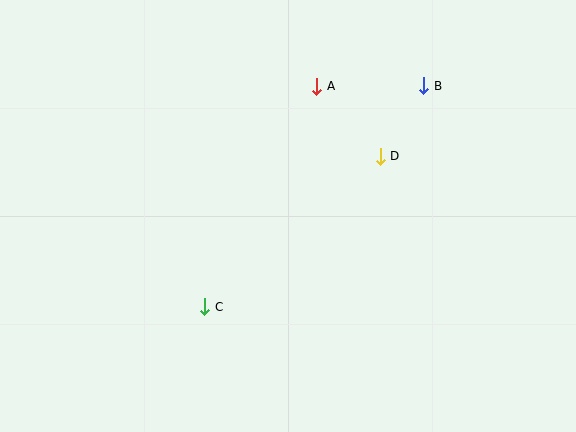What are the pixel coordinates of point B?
Point B is at (424, 86).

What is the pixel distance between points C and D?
The distance between C and D is 231 pixels.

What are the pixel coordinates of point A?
Point A is at (317, 86).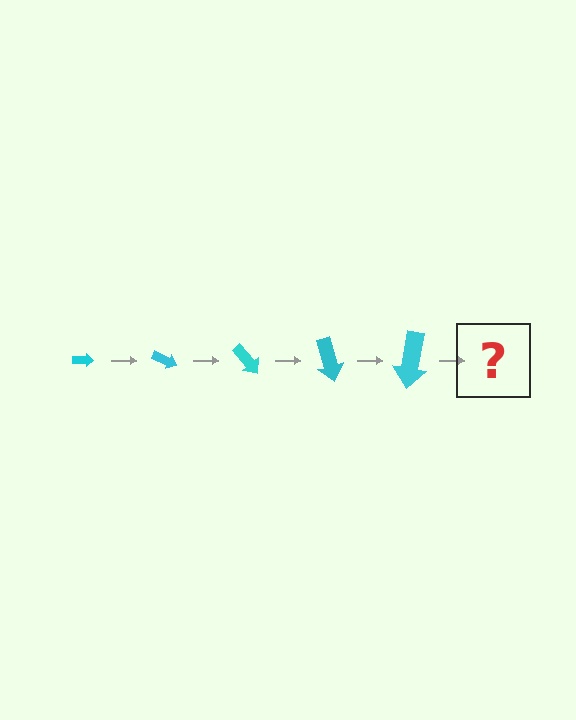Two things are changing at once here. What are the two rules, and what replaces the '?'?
The two rules are that the arrow grows larger each step and it rotates 25 degrees each step. The '?' should be an arrow, larger than the previous one and rotated 125 degrees from the start.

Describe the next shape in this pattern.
It should be an arrow, larger than the previous one and rotated 125 degrees from the start.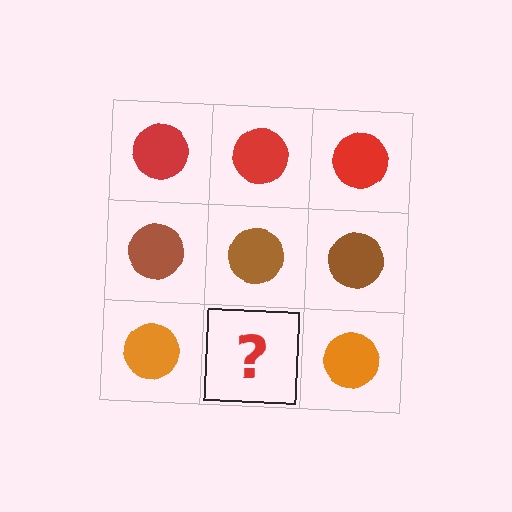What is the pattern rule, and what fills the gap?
The rule is that each row has a consistent color. The gap should be filled with an orange circle.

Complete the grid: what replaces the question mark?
The question mark should be replaced with an orange circle.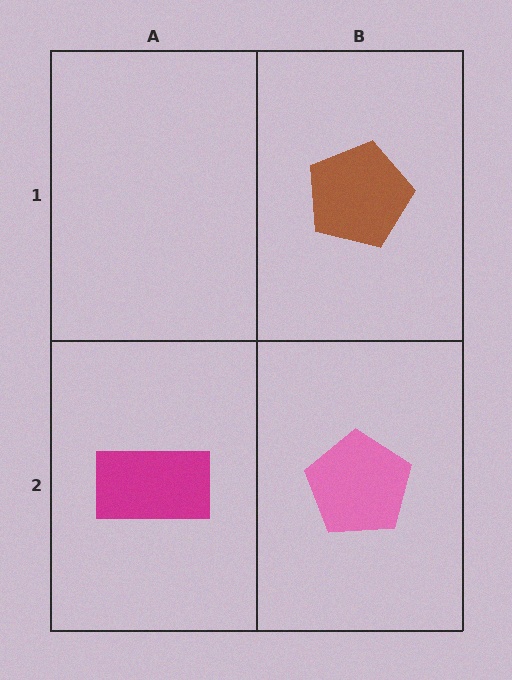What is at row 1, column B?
A brown pentagon.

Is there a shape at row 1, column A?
No, that cell is empty.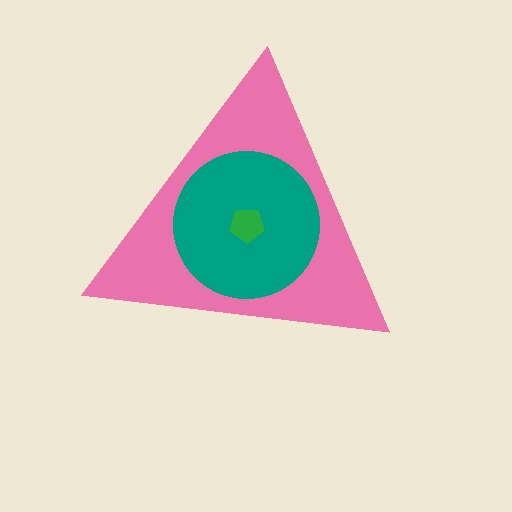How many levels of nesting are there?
3.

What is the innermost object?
The green pentagon.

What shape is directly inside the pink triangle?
The teal circle.